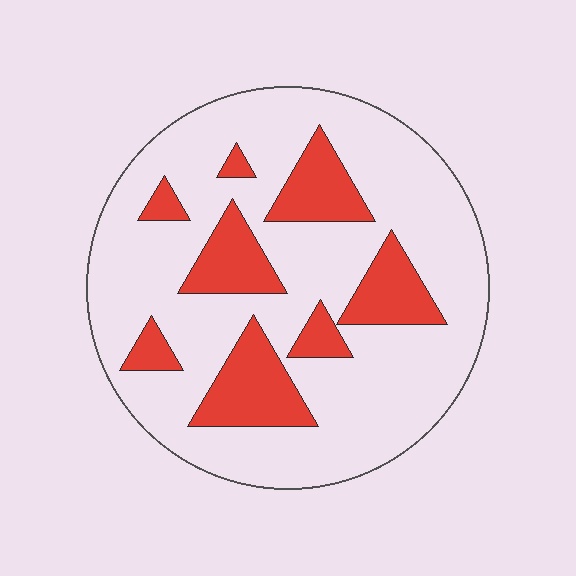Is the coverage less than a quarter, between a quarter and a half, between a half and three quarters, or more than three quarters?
Less than a quarter.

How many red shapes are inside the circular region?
8.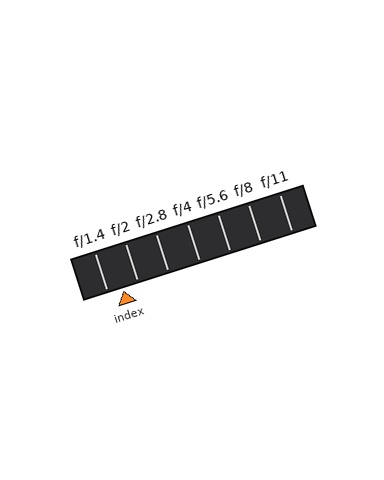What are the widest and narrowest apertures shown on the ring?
The widest aperture shown is f/1.4 and the narrowest is f/11.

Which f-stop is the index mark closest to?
The index mark is closest to f/2.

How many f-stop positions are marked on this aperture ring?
There are 7 f-stop positions marked.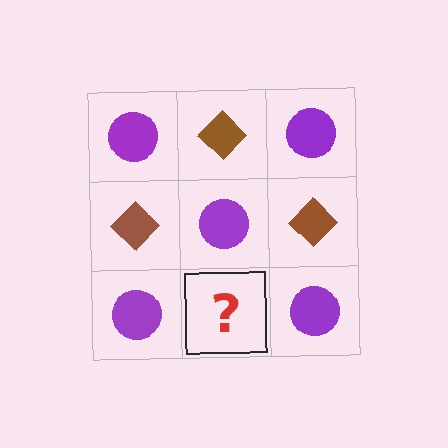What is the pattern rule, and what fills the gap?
The rule is that it alternates purple circle and brown diamond in a checkerboard pattern. The gap should be filled with a brown diamond.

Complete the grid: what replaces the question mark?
The question mark should be replaced with a brown diamond.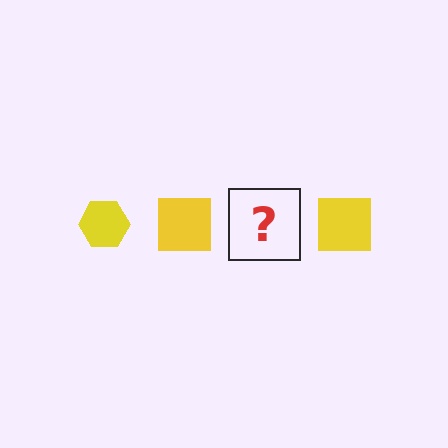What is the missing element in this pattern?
The missing element is a yellow hexagon.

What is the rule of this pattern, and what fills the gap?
The rule is that the pattern cycles through hexagon, square shapes in yellow. The gap should be filled with a yellow hexagon.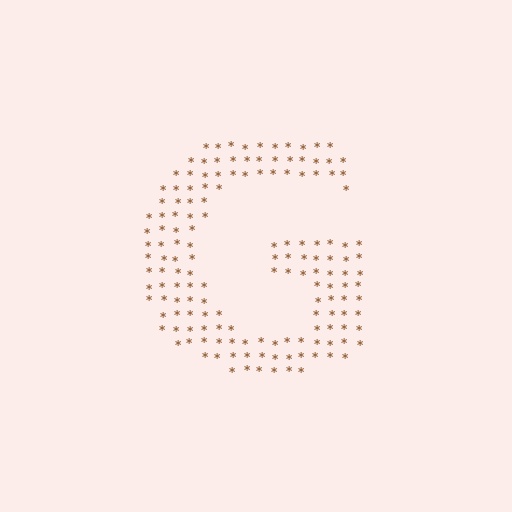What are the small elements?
The small elements are asterisks.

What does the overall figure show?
The overall figure shows the letter G.